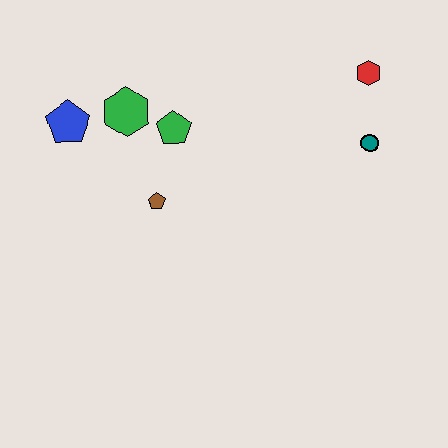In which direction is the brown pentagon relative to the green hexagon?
The brown pentagon is below the green hexagon.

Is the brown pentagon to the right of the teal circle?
No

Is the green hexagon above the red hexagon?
No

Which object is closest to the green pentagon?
The green hexagon is closest to the green pentagon.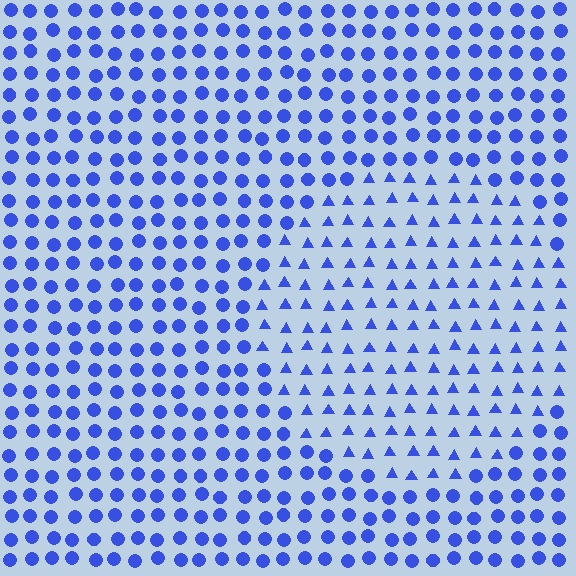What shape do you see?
I see a circle.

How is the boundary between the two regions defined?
The boundary is defined by a change in element shape: triangles inside vs. circles outside. All elements share the same color and spacing.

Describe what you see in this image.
The image is filled with small blue elements arranged in a uniform grid. A circle-shaped region contains triangles, while the surrounding area contains circles. The boundary is defined purely by the change in element shape.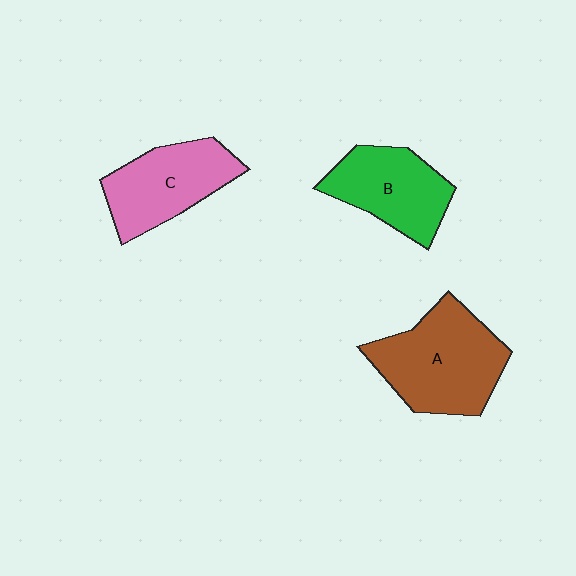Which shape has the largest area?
Shape A (brown).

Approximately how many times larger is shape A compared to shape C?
Approximately 1.3 times.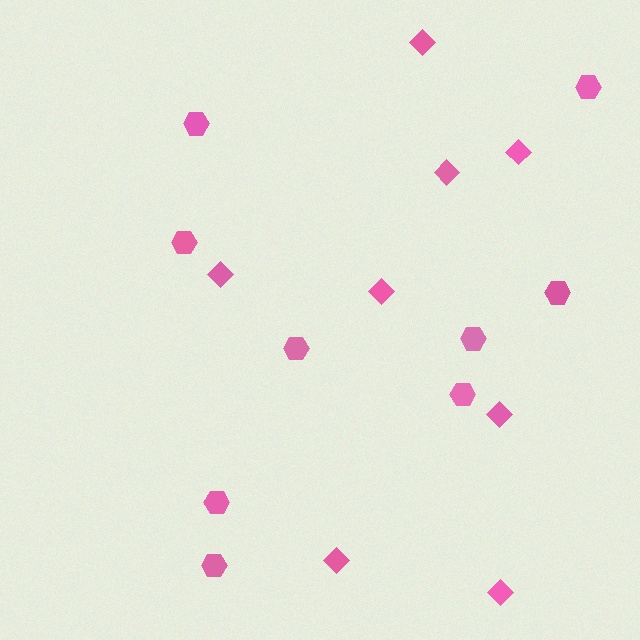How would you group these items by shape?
There are 2 groups: one group of hexagons (9) and one group of diamonds (8).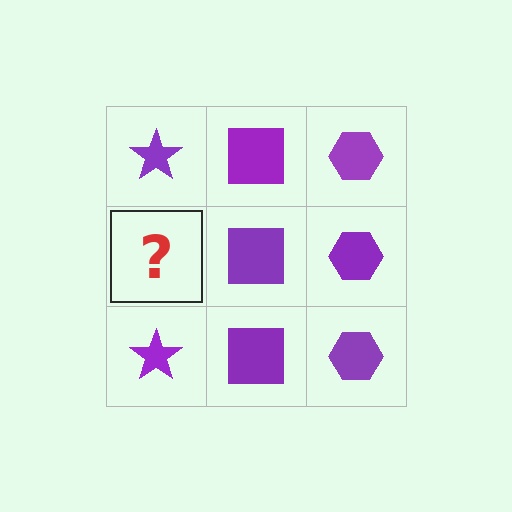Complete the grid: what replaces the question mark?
The question mark should be replaced with a purple star.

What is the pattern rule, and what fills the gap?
The rule is that each column has a consistent shape. The gap should be filled with a purple star.